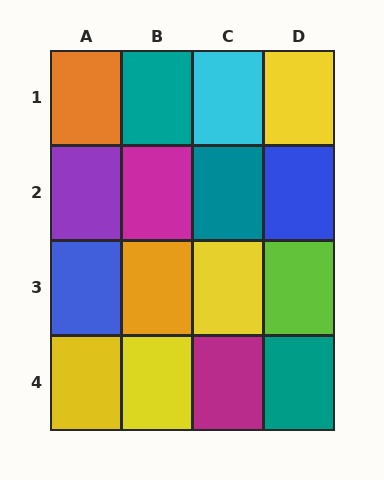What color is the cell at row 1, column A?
Orange.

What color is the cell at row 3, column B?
Orange.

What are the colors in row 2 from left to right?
Purple, magenta, teal, blue.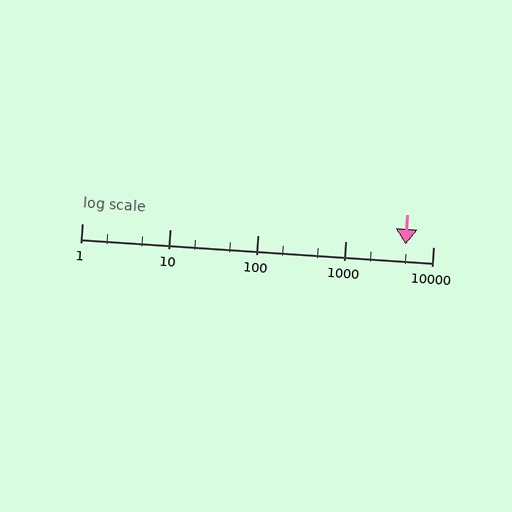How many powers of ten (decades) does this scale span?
The scale spans 4 decades, from 1 to 10000.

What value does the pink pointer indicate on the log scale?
The pointer indicates approximately 4900.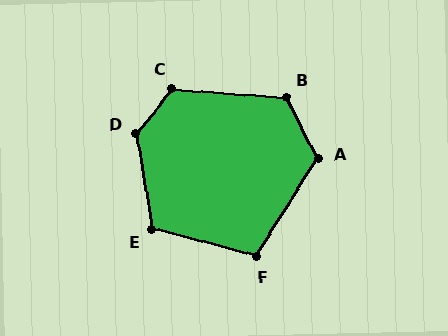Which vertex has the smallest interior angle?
F, at approximately 107 degrees.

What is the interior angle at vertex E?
Approximately 114 degrees (obtuse).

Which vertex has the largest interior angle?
D, at approximately 132 degrees.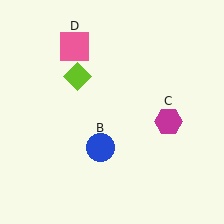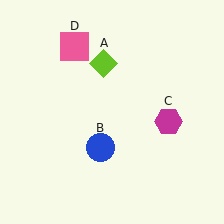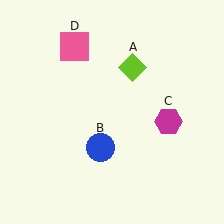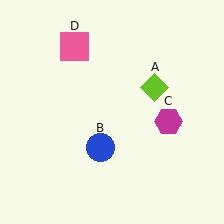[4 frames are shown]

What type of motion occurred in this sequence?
The lime diamond (object A) rotated clockwise around the center of the scene.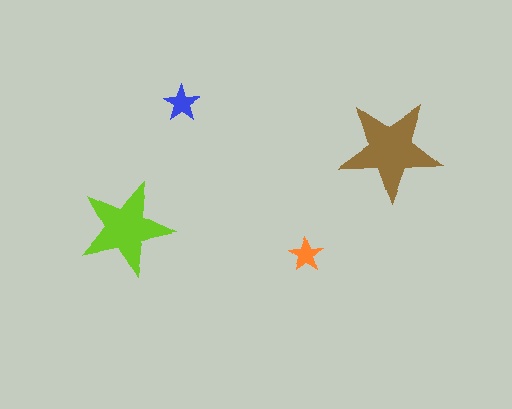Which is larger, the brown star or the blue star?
The brown one.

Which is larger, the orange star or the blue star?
The blue one.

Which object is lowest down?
The orange star is bottommost.